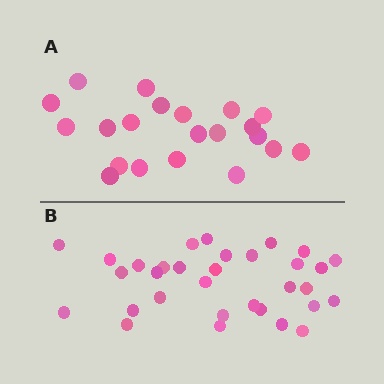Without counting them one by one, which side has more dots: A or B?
Region B (the bottom region) has more dots.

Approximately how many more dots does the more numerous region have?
Region B has roughly 12 or so more dots than region A.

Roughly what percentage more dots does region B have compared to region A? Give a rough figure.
About 50% more.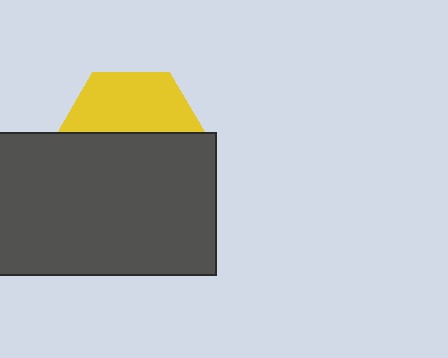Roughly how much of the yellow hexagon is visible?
A small part of it is visible (roughly 43%).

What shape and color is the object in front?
The object in front is a dark gray rectangle.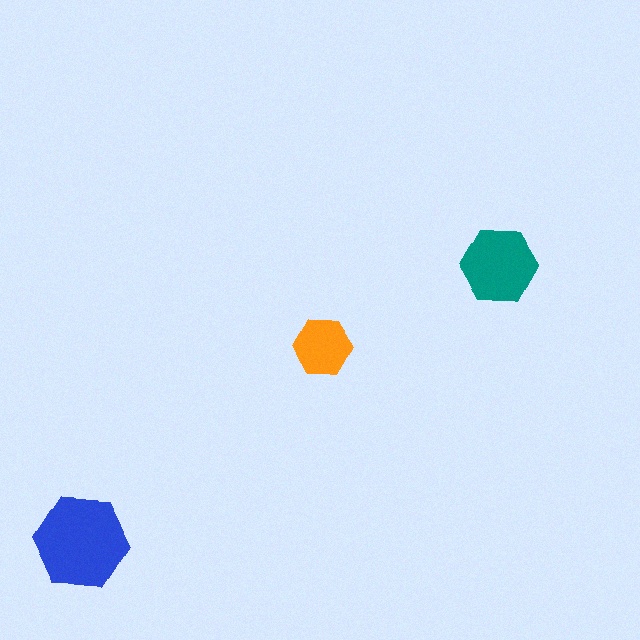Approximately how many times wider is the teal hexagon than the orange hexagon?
About 1.5 times wider.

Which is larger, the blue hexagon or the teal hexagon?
The blue one.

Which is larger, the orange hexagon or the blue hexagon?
The blue one.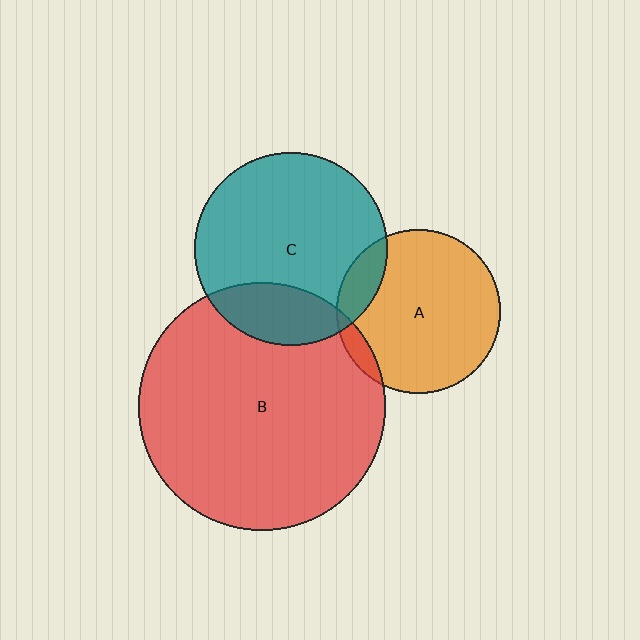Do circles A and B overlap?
Yes.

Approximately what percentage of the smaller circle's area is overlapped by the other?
Approximately 5%.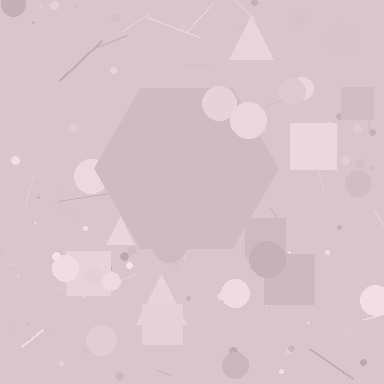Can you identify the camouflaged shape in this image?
The camouflaged shape is a hexagon.